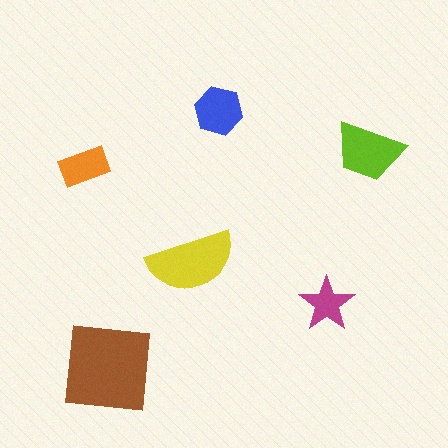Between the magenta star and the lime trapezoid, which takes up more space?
The lime trapezoid.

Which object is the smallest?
The magenta star.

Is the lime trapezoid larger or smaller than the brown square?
Smaller.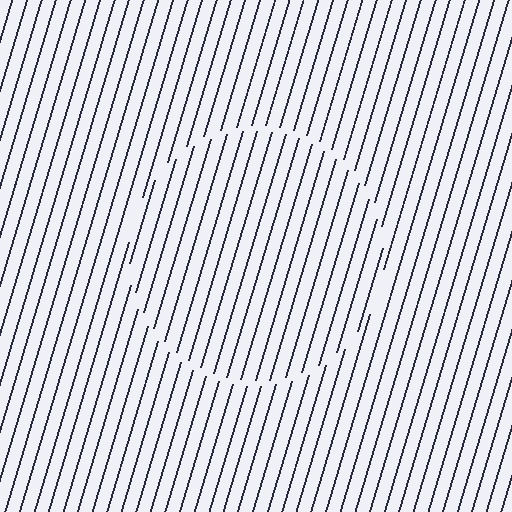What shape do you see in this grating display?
An illusory circle. The interior of the shape contains the same grating, shifted by half a period — the contour is defined by the phase discontinuity where line-ends from the inner and outer gratings abut.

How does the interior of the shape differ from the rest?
The interior of the shape contains the same grating, shifted by half a period — the contour is defined by the phase discontinuity where line-ends from the inner and outer gratings abut.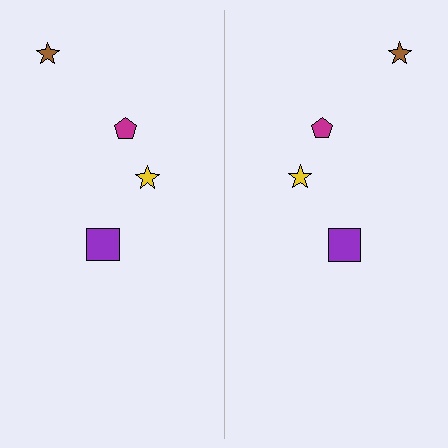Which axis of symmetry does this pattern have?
The pattern has a vertical axis of symmetry running through the center of the image.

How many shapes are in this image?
There are 8 shapes in this image.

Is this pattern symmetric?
Yes, this pattern has bilateral (reflection) symmetry.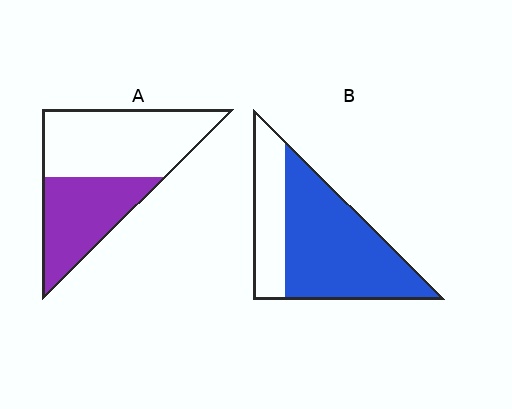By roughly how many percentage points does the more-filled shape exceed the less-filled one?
By roughly 30 percentage points (B over A).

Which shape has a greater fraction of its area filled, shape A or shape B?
Shape B.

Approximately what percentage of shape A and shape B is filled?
A is approximately 40% and B is approximately 70%.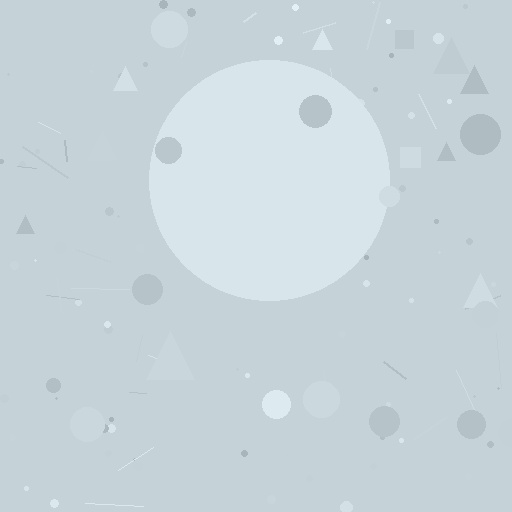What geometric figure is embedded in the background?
A circle is embedded in the background.